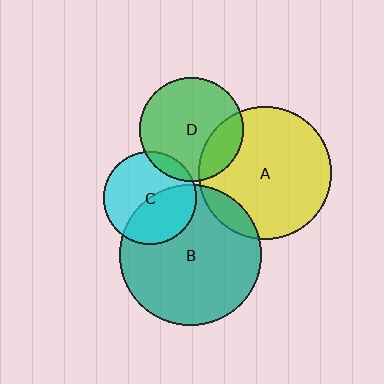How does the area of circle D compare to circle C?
Approximately 1.2 times.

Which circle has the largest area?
Circle B (teal).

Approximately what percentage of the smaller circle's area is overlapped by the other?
Approximately 10%.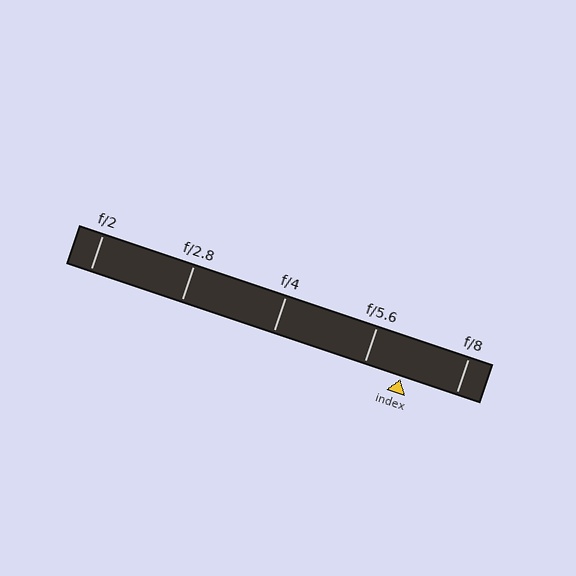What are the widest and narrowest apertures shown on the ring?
The widest aperture shown is f/2 and the narrowest is f/8.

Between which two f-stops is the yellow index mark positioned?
The index mark is between f/5.6 and f/8.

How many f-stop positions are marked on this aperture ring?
There are 5 f-stop positions marked.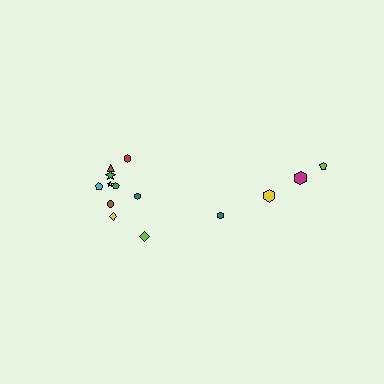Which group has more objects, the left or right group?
The left group.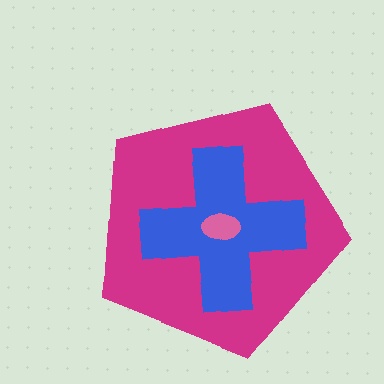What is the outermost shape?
The magenta pentagon.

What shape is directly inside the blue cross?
The pink ellipse.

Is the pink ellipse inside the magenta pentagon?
Yes.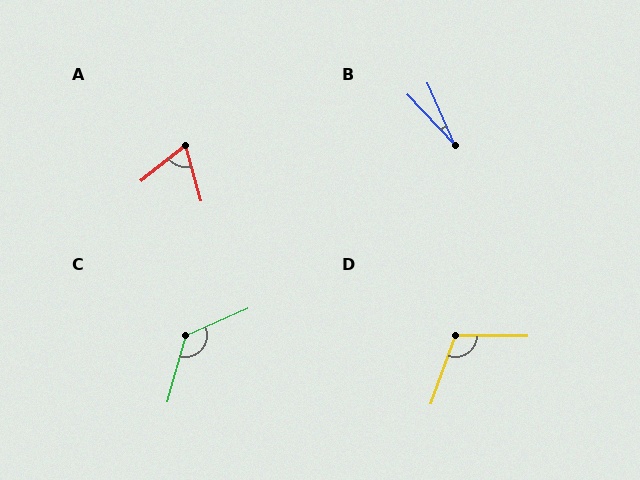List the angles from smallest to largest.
B (19°), A (67°), D (109°), C (129°).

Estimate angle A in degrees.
Approximately 67 degrees.